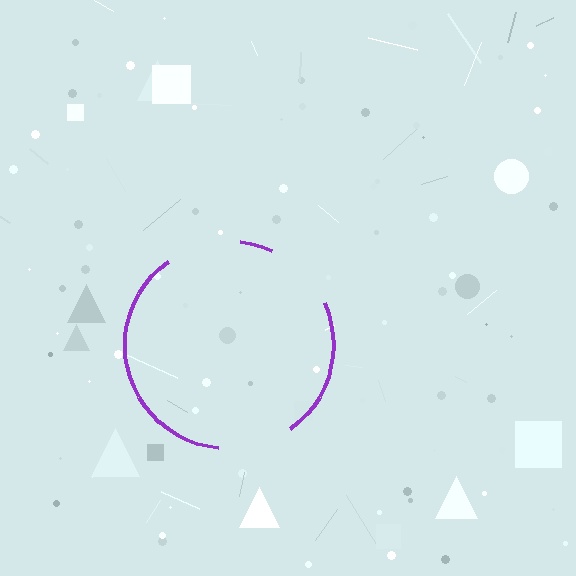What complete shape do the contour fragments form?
The contour fragments form a circle.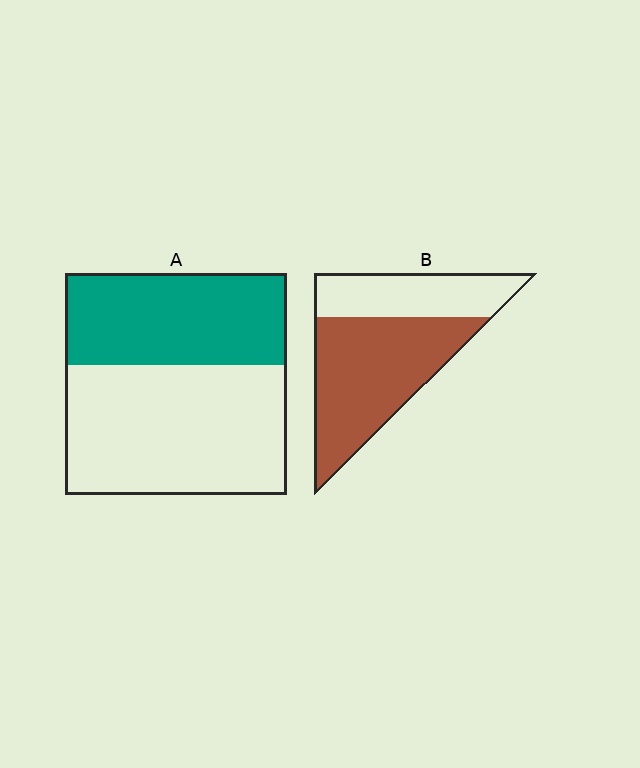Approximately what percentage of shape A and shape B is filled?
A is approximately 40% and B is approximately 65%.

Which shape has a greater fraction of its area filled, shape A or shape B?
Shape B.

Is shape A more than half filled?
No.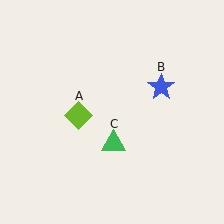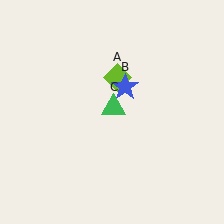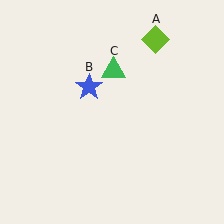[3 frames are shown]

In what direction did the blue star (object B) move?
The blue star (object B) moved left.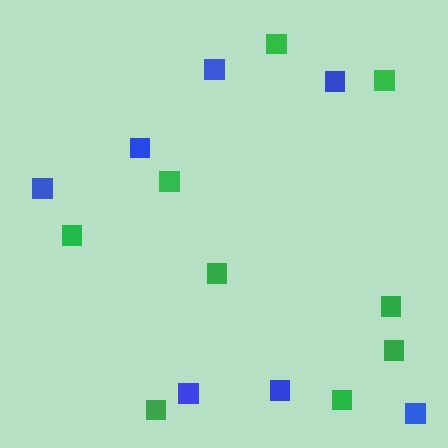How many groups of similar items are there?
There are 2 groups: one group of green squares (9) and one group of blue squares (7).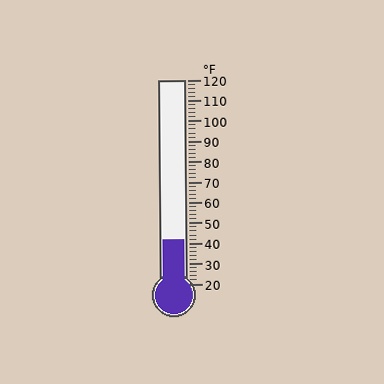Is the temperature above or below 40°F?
The temperature is above 40°F.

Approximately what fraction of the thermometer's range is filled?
The thermometer is filled to approximately 20% of its range.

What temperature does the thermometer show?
The thermometer shows approximately 42°F.